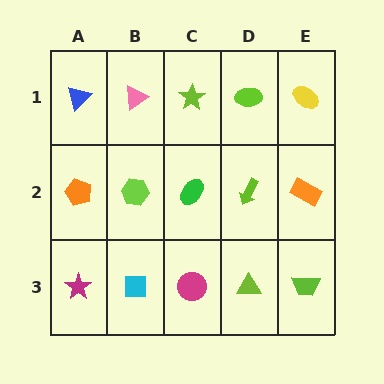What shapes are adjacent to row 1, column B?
A lime hexagon (row 2, column B), a blue triangle (row 1, column A), a lime star (row 1, column C).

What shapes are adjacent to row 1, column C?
A green ellipse (row 2, column C), a pink triangle (row 1, column B), a lime ellipse (row 1, column D).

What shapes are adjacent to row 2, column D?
A lime ellipse (row 1, column D), a lime triangle (row 3, column D), a green ellipse (row 2, column C), an orange rectangle (row 2, column E).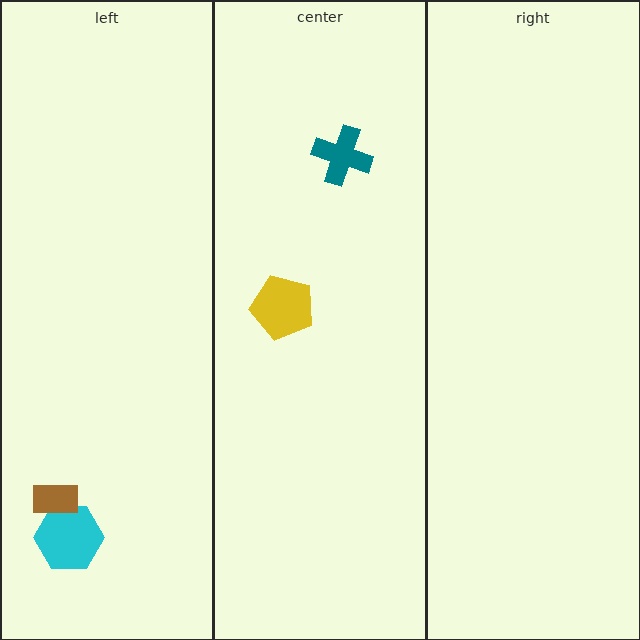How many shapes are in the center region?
2.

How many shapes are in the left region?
2.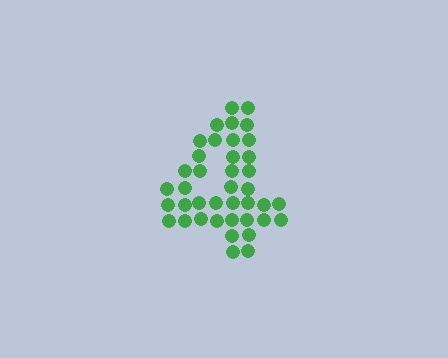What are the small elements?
The small elements are circles.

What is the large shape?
The large shape is the digit 4.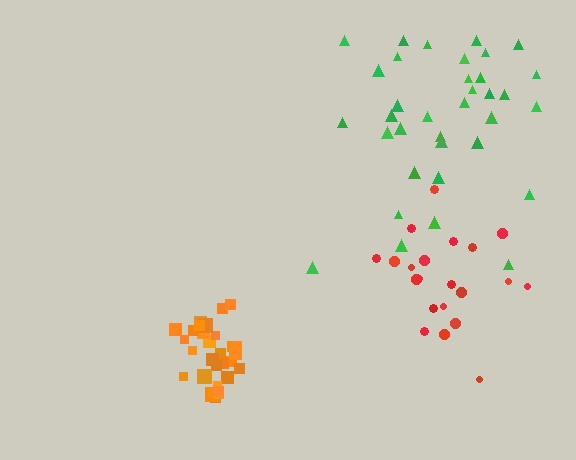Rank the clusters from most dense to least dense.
orange, red, green.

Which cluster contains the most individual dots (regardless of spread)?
Green (35).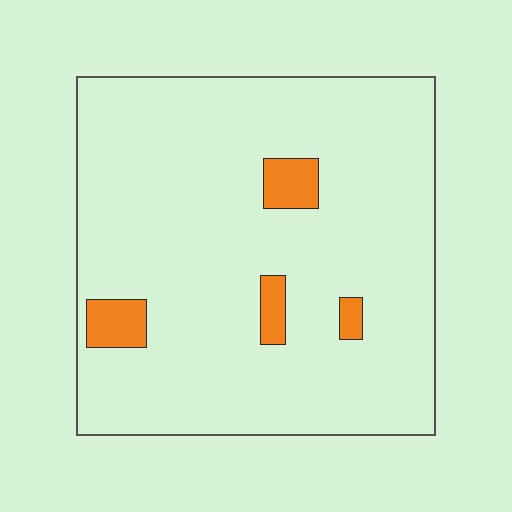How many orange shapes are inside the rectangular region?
4.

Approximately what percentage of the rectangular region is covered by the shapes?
Approximately 5%.